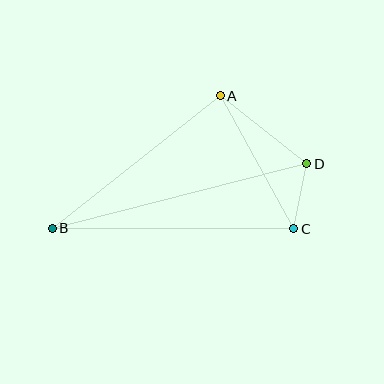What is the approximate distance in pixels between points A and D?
The distance between A and D is approximately 110 pixels.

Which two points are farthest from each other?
Points B and D are farthest from each other.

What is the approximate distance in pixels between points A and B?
The distance between A and B is approximately 214 pixels.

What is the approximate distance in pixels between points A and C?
The distance between A and C is approximately 152 pixels.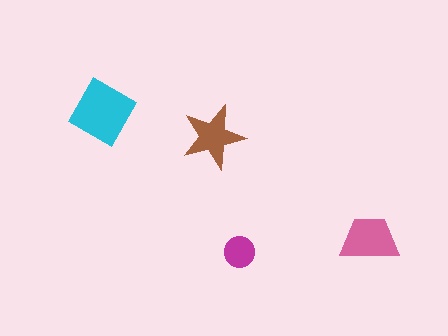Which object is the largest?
The cyan square.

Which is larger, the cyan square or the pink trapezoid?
The cyan square.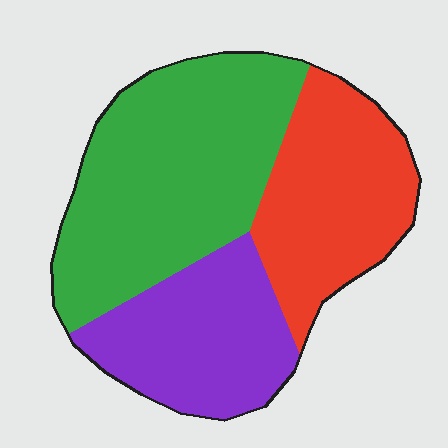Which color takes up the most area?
Green, at roughly 45%.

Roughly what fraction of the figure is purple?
Purple covers about 25% of the figure.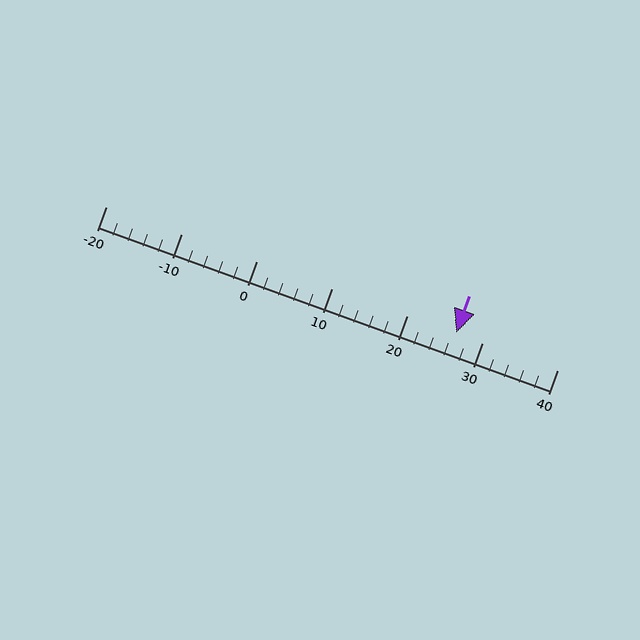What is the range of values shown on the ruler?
The ruler shows values from -20 to 40.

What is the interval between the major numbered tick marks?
The major tick marks are spaced 10 units apart.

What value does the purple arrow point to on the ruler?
The purple arrow points to approximately 27.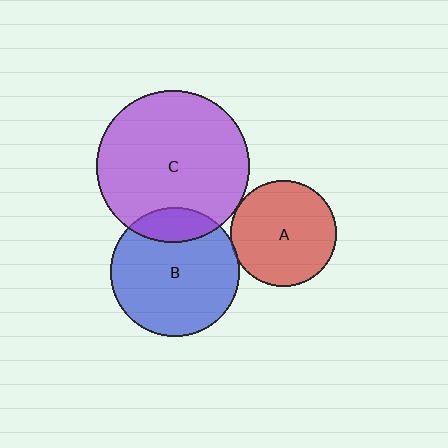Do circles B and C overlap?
Yes.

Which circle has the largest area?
Circle C (purple).